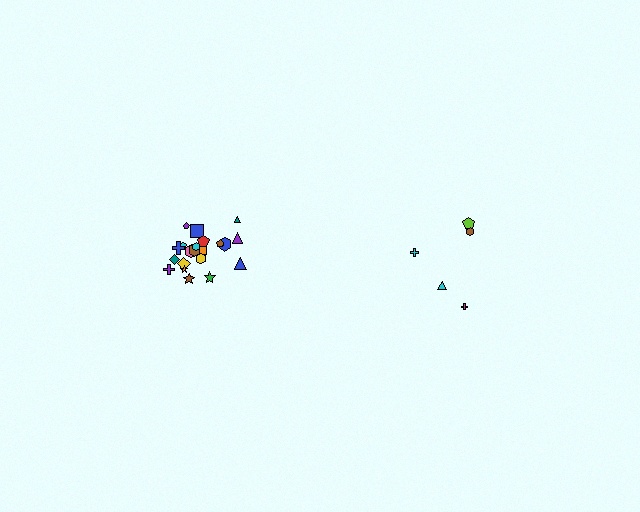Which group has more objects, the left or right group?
The left group.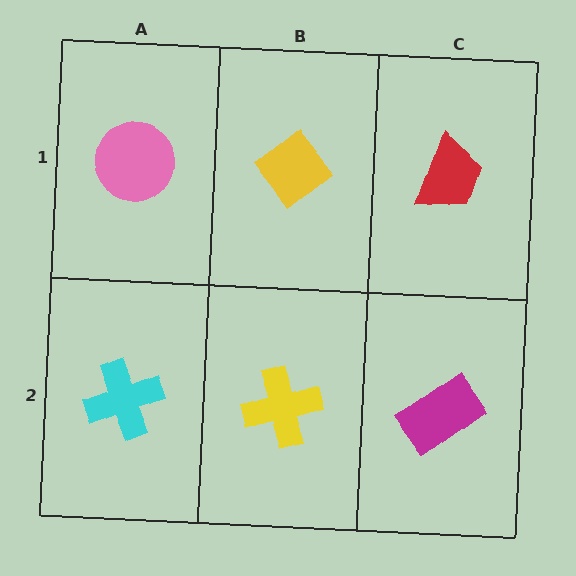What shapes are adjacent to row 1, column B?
A yellow cross (row 2, column B), a pink circle (row 1, column A), a red trapezoid (row 1, column C).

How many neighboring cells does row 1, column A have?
2.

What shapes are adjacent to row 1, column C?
A magenta rectangle (row 2, column C), a yellow diamond (row 1, column B).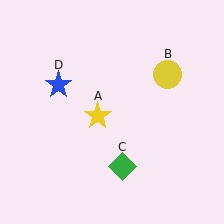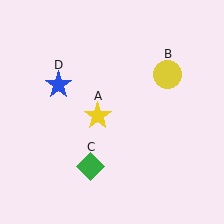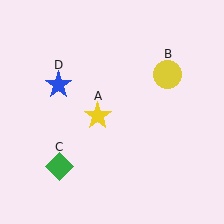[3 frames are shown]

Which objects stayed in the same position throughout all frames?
Yellow star (object A) and yellow circle (object B) and blue star (object D) remained stationary.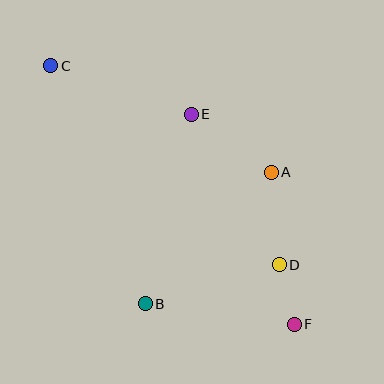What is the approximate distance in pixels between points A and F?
The distance between A and F is approximately 153 pixels.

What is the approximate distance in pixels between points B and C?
The distance between B and C is approximately 256 pixels.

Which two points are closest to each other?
Points D and F are closest to each other.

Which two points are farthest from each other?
Points C and F are farthest from each other.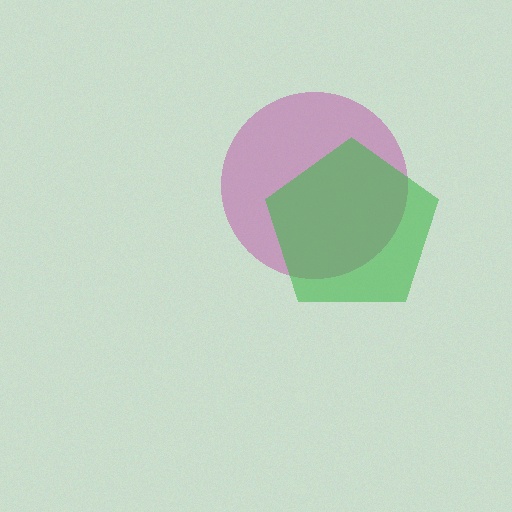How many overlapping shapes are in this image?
There are 2 overlapping shapes in the image.